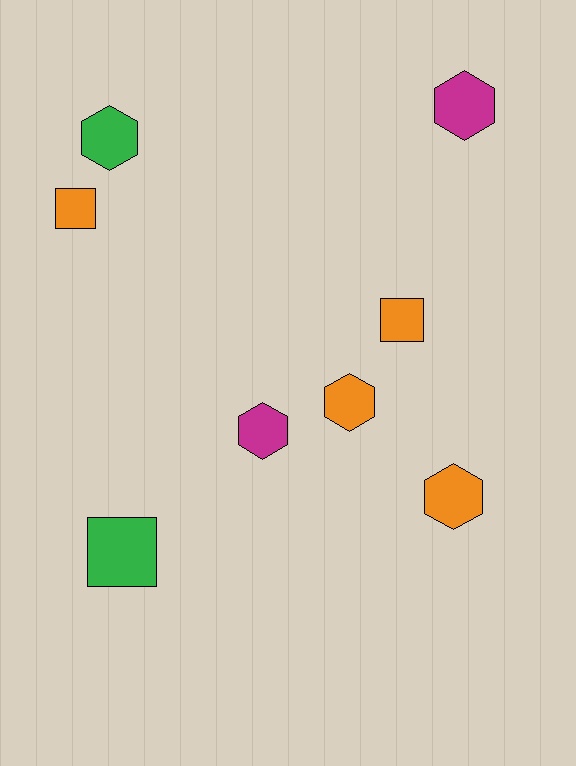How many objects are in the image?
There are 8 objects.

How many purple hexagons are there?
There are no purple hexagons.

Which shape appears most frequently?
Hexagon, with 5 objects.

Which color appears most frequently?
Orange, with 4 objects.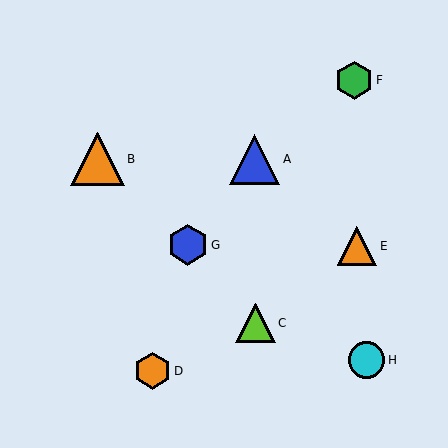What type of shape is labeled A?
Shape A is a blue triangle.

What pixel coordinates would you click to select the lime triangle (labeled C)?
Click at (255, 323) to select the lime triangle C.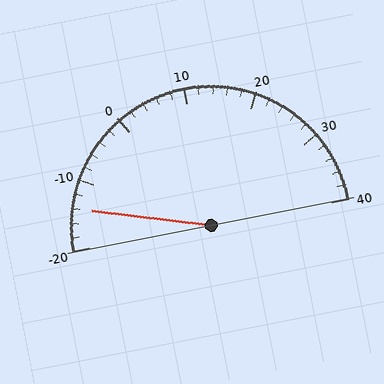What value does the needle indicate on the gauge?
The needle indicates approximately -14.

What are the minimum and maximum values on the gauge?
The gauge ranges from -20 to 40.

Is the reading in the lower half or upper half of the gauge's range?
The reading is in the lower half of the range (-20 to 40).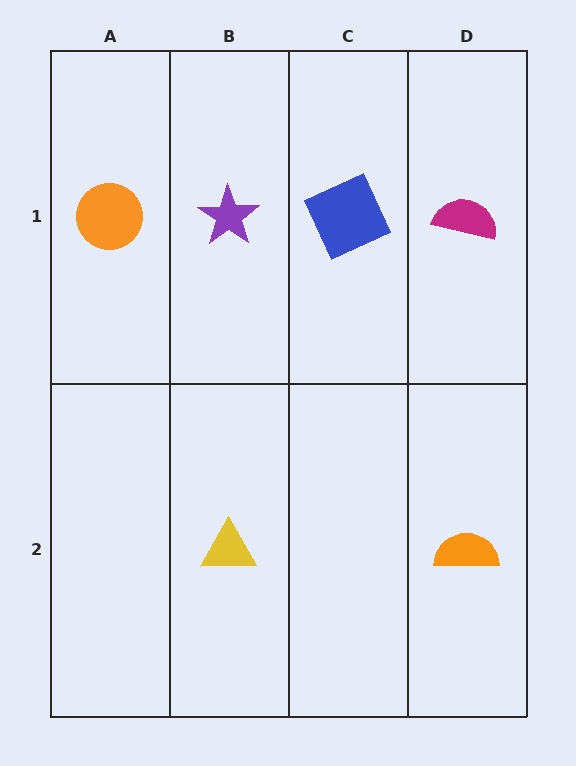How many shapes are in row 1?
4 shapes.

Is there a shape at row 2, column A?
No, that cell is empty.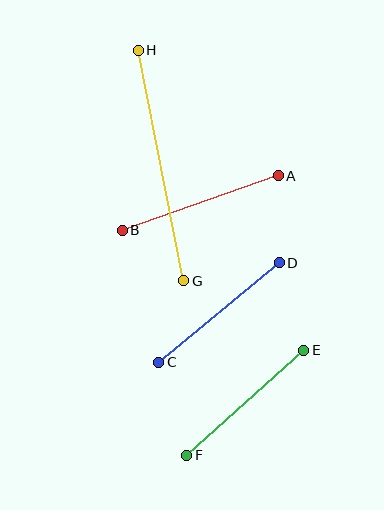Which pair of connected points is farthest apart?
Points G and H are farthest apart.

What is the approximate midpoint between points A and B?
The midpoint is at approximately (200, 203) pixels.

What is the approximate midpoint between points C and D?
The midpoint is at approximately (219, 312) pixels.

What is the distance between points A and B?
The distance is approximately 166 pixels.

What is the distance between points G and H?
The distance is approximately 235 pixels.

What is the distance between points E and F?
The distance is approximately 157 pixels.